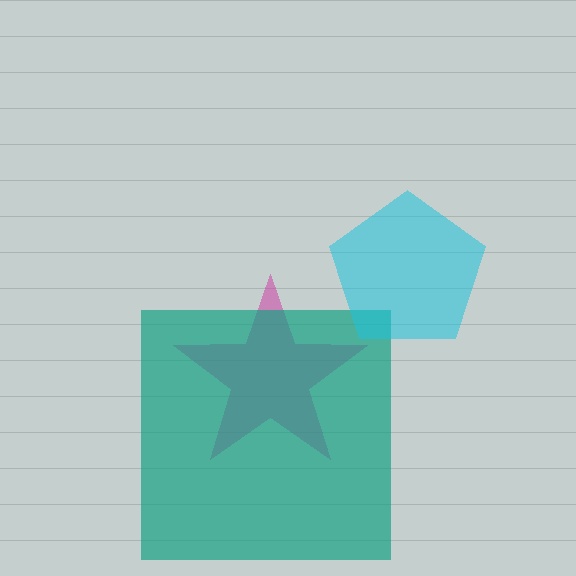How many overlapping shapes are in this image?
There are 3 overlapping shapes in the image.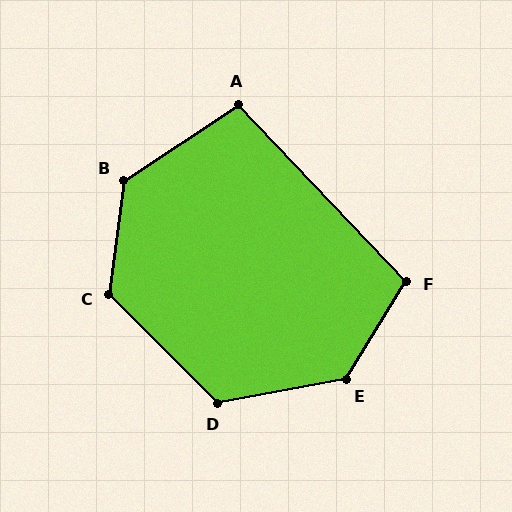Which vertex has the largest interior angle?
E, at approximately 132 degrees.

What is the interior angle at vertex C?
Approximately 127 degrees (obtuse).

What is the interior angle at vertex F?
Approximately 105 degrees (obtuse).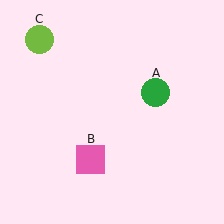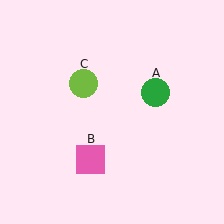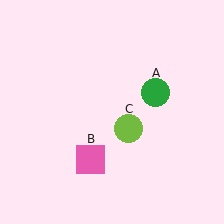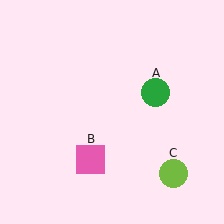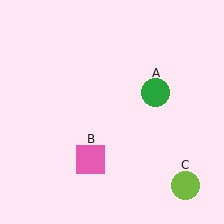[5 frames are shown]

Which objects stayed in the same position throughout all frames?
Green circle (object A) and pink square (object B) remained stationary.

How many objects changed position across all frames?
1 object changed position: lime circle (object C).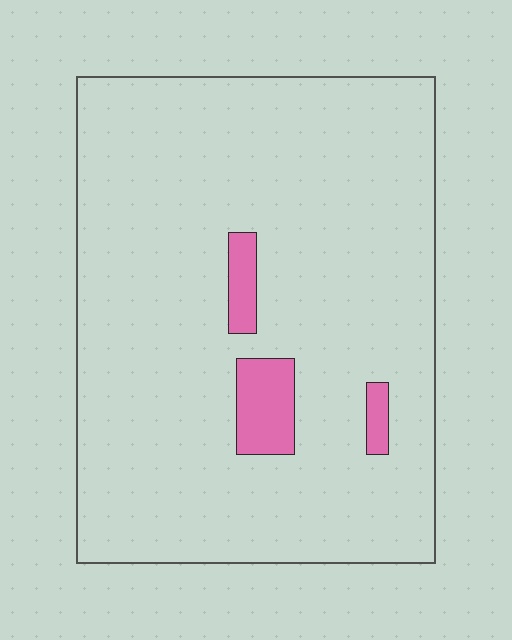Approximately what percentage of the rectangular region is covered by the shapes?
Approximately 5%.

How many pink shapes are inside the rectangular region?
3.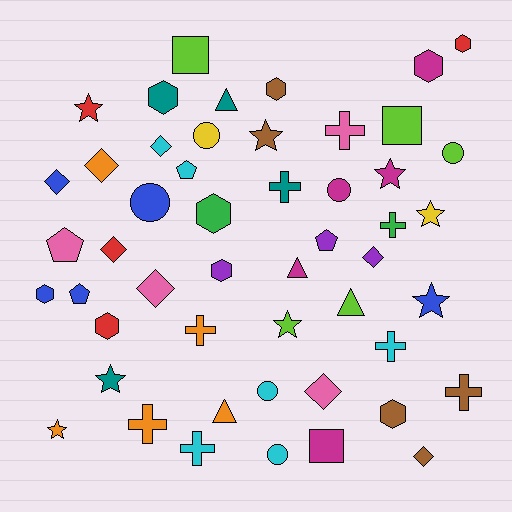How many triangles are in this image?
There are 4 triangles.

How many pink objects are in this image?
There are 4 pink objects.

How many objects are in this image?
There are 50 objects.